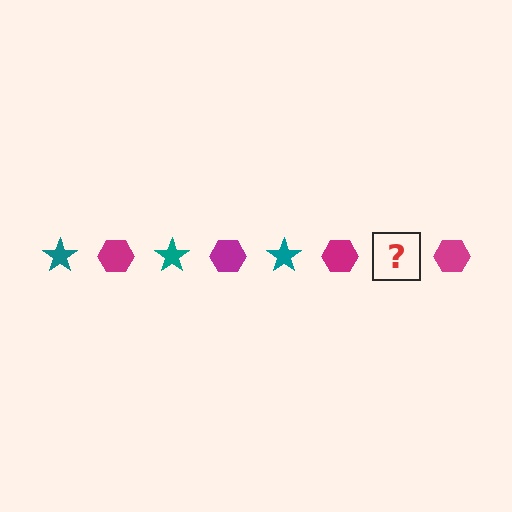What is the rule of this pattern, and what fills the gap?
The rule is that the pattern alternates between teal star and magenta hexagon. The gap should be filled with a teal star.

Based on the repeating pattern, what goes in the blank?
The blank should be a teal star.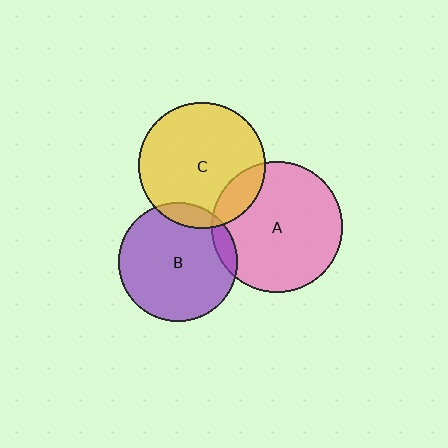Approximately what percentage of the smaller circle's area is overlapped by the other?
Approximately 10%.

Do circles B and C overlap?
Yes.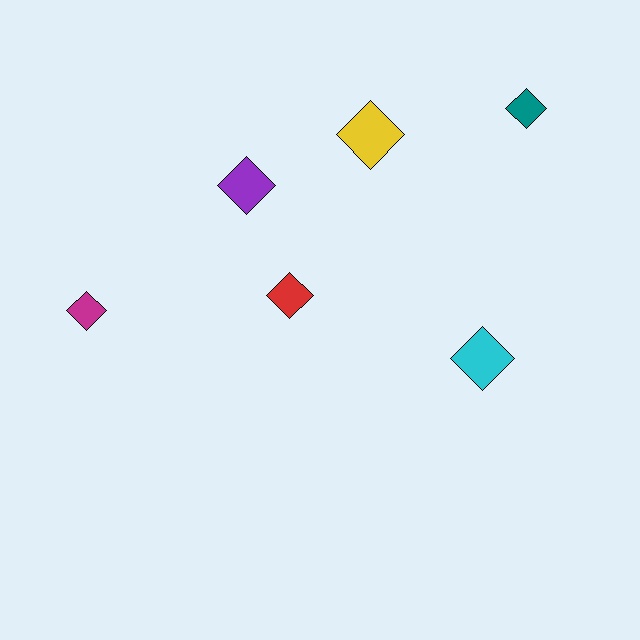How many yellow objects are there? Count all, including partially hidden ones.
There is 1 yellow object.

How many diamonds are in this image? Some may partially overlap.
There are 6 diamonds.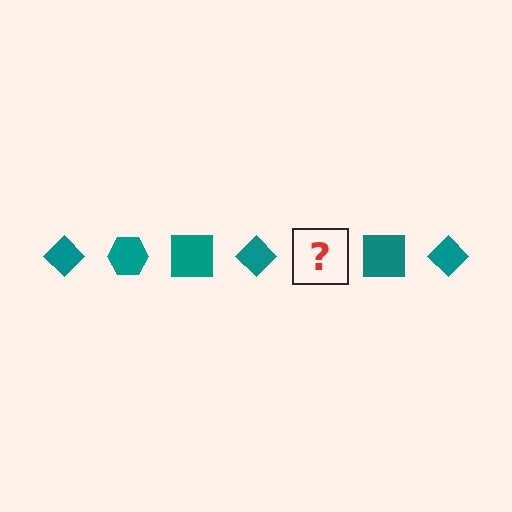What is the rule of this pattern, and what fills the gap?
The rule is that the pattern cycles through diamond, hexagon, square shapes in teal. The gap should be filled with a teal hexagon.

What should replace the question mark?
The question mark should be replaced with a teal hexagon.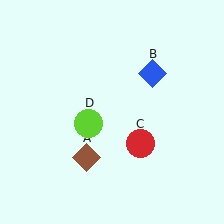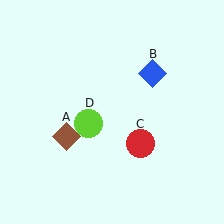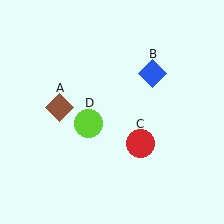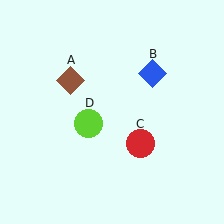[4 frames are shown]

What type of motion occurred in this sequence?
The brown diamond (object A) rotated clockwise around the center of the scene.